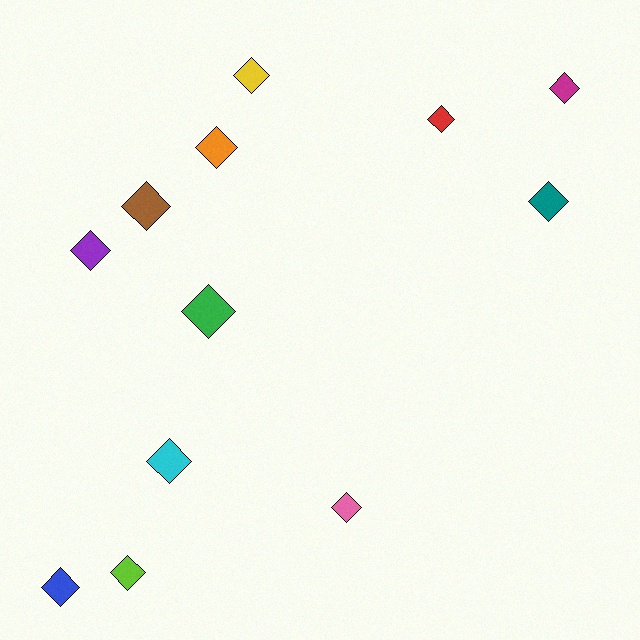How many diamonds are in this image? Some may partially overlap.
There are 12 diamonds.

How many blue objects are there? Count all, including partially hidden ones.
There is 1 blue object.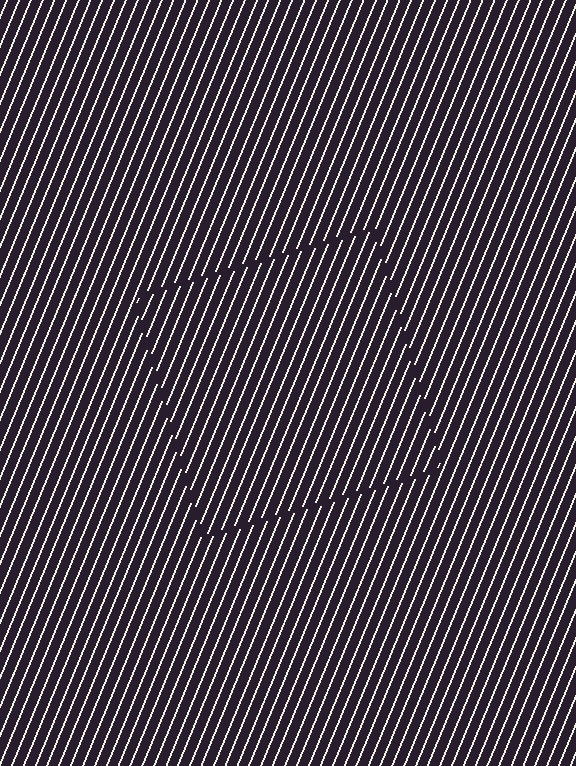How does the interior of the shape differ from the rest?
The interior of the shape contains the same grating, shifted by half a period — the contour is defined by the phase discontinuity where line-ends from the inner and outer gratings abut.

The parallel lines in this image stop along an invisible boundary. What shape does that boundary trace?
An illusory square. The interior of the shape contains the same grating, shifted by half a period — the contour is defined by the phase discontinuity where line-ends from the inner and outer gratings abut.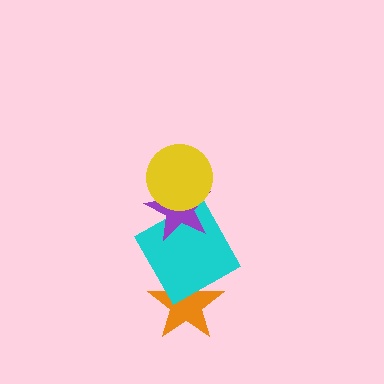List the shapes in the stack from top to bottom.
From top to bottom: the yellow circle, the purple star, the cyan square, the orange star.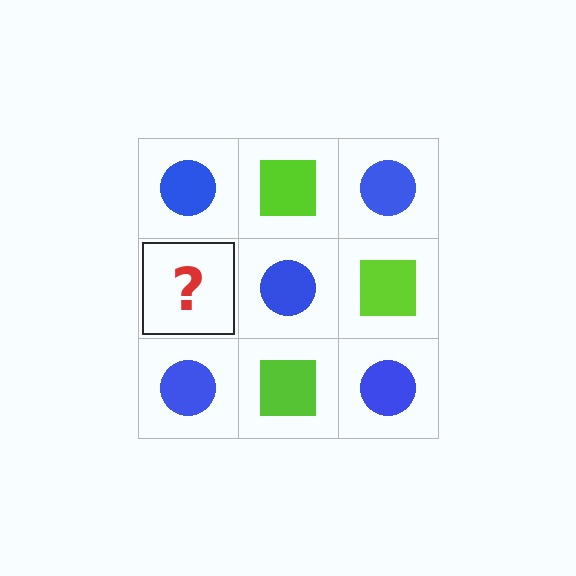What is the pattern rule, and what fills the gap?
The rule is that it alternates blue circle and lime square in a checkerboard pattern. The gap should be filled with a lime square.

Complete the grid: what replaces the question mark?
The question mark should be replaced with a lime square.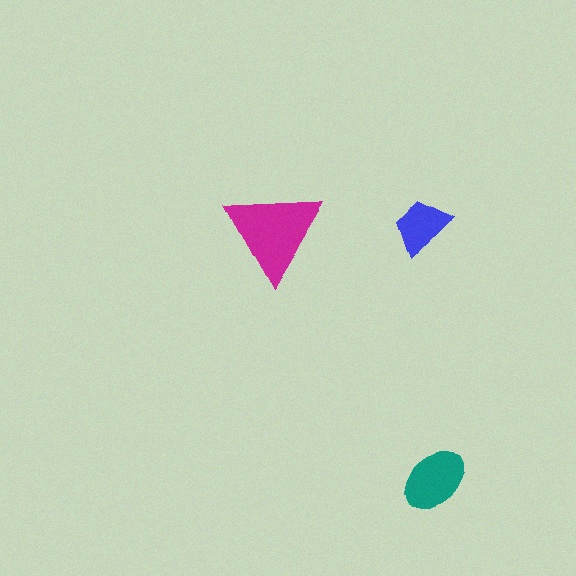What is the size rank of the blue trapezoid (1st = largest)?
3rd.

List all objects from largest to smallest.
The magenta triangle, the teal ellipse, the blue trapezoid.